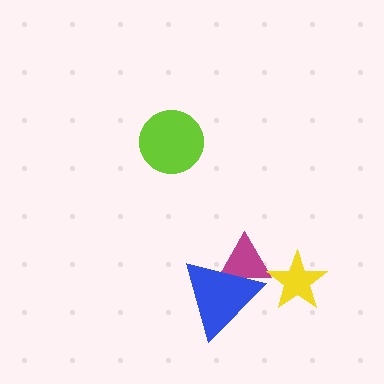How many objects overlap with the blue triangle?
1 object overlaps with the blue triangle.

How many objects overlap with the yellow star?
1 object overlaps with the yellow star.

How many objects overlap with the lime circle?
0 objects overlap with the lime circle.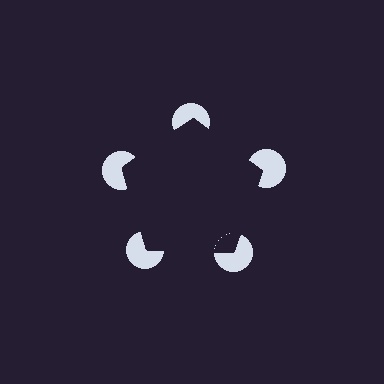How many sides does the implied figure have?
5 sides.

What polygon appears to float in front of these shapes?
An illusory pentagon — its edges are inferred from the aligned wedge cuts in the pac-man discs, not physically drawn.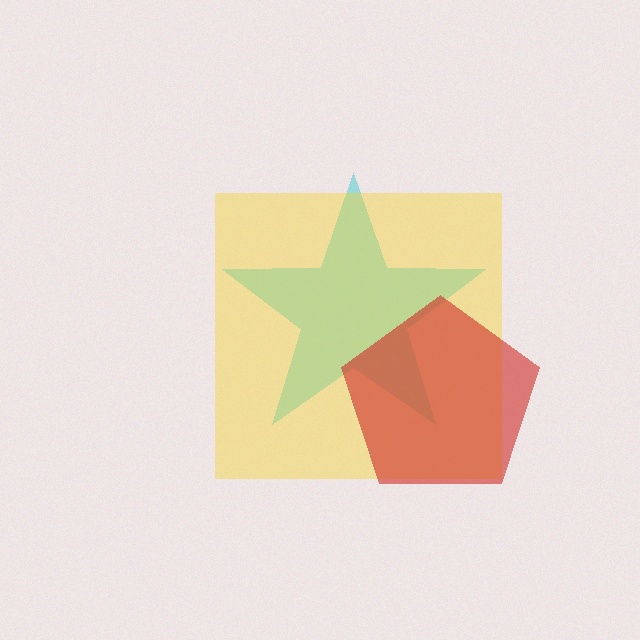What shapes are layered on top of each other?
The layered shapes are: a cyan star, a yellow square, a red pentagon.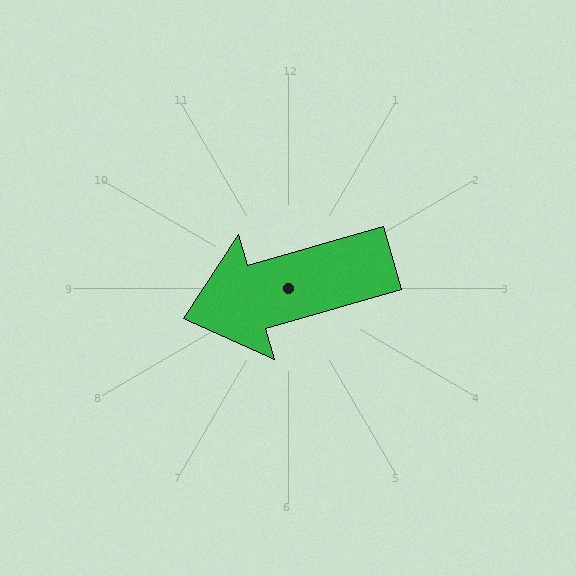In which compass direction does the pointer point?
West.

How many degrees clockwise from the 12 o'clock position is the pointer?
Approximately 254 degrees.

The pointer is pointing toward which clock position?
Roughly 8 o'clock.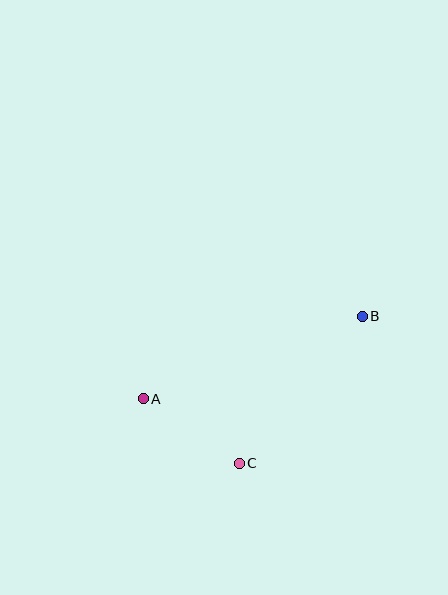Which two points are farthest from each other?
Points A and B are farthest from each other.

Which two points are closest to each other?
Points A and C are closest to each other.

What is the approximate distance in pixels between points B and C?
The distance between B and C is approximately 192 pixels.